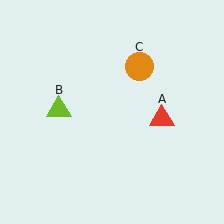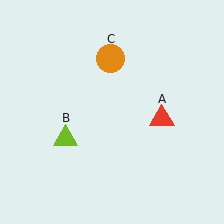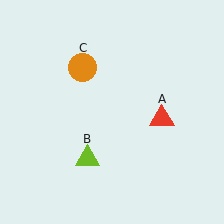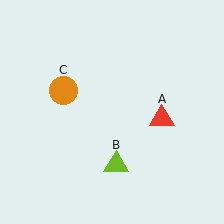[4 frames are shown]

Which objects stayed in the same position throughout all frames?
Red triangle (object A) remained stationary.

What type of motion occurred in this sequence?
The lime triangle (object B), orange circle (object C) rotated counterclockwise around the center of the scene.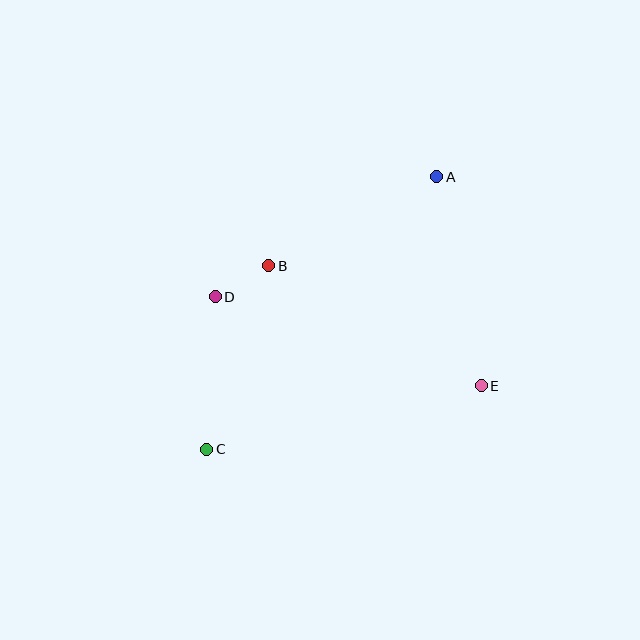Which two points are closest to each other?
Points B and D are closest to each other.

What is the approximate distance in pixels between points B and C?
The distance between B and C is approximately 194 pixels.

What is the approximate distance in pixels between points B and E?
The distance between B and E is approximately 244 pixels.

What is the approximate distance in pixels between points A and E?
The distance between A and E is approximately 214 pixels.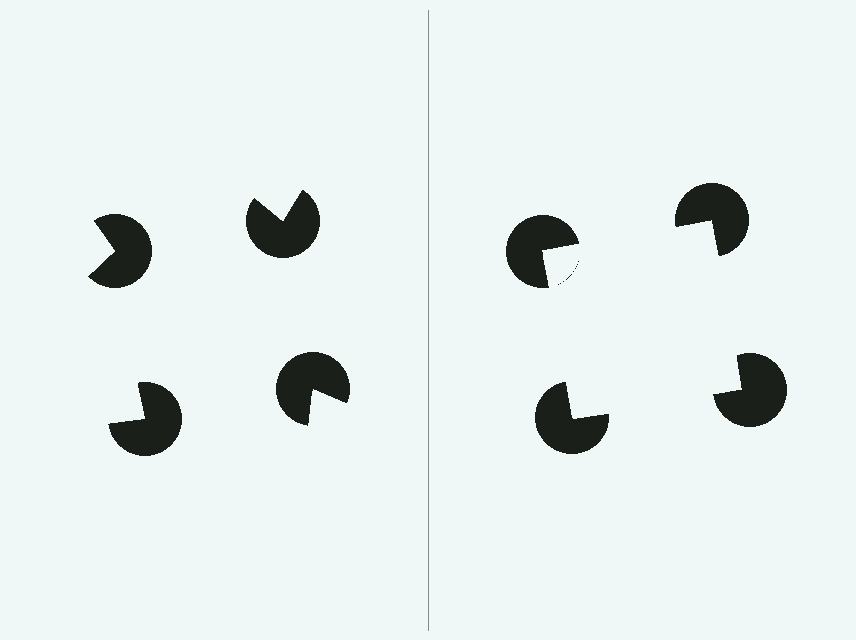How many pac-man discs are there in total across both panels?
8 — 4 on each side.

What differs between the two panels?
The pac-man discs are positioned identically on both sides; only the wedge orientations differ. On the right they align to a square; on the left they are misaligned.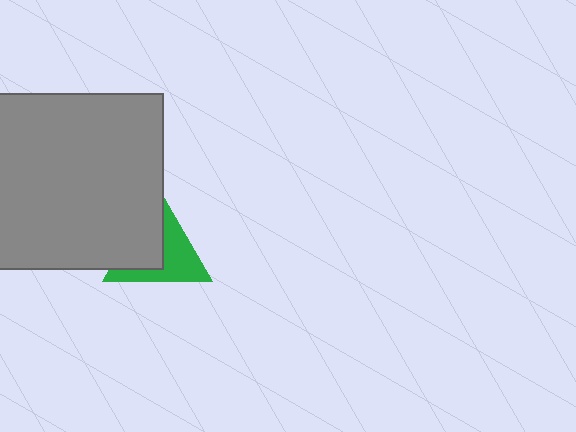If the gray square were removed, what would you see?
You would see the complete green triangle.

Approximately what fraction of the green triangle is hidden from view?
Roughly 47% of the green triangle is hidden behind the gray square.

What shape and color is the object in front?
The object in front is a gray square.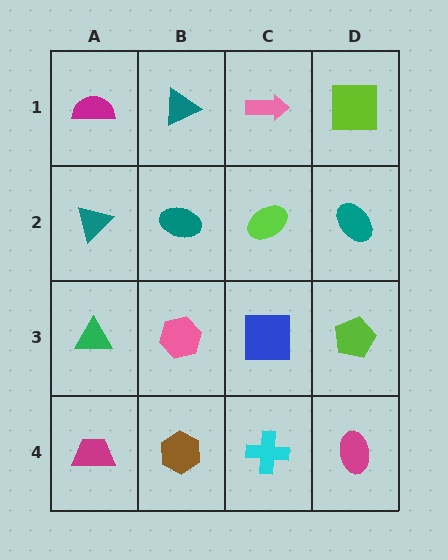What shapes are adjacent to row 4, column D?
A lime pentagon (row 3, column D), a cyan cross (row 4, column C).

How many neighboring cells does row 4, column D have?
2.